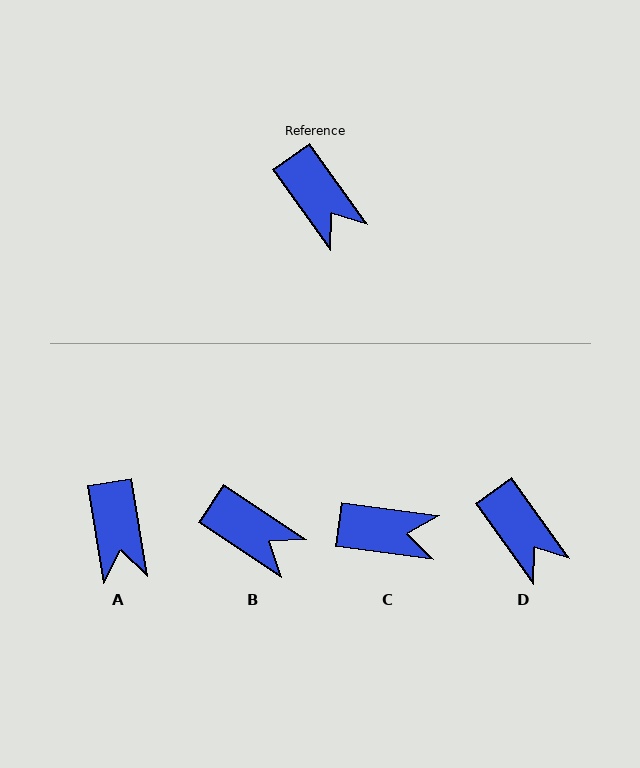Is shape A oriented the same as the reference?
No, it is off by about 26 degrees.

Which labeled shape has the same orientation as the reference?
D.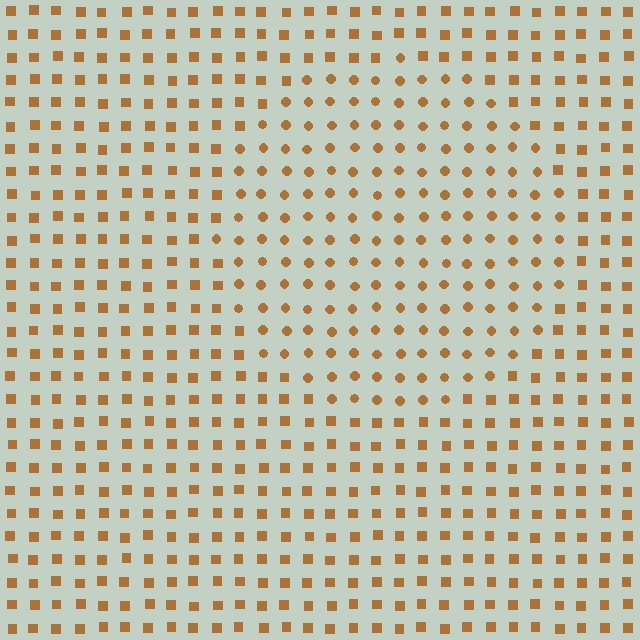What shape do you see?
I see a circle.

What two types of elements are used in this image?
The image uses circles inside the circle region and squares outside it.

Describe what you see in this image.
The image is filled with small brown elements arranged in a uniform grid. A circle-shaped region contains circles, while the surrounding area contains squares. The boundary is defined purely by the change in element shape.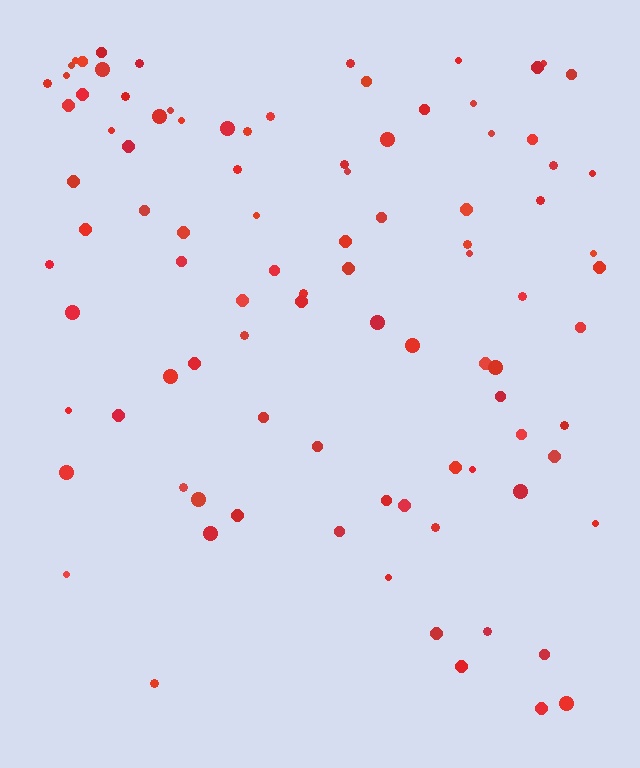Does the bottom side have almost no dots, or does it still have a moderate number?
Still a moderate number, just noticeably fewer than the top.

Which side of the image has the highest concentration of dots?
The top.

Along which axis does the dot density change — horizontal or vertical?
Vertical.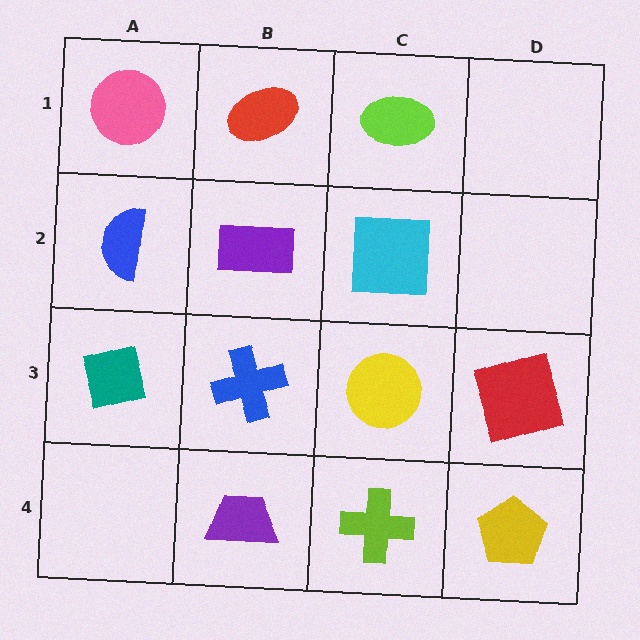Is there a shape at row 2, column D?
No, that cell is empty.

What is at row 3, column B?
A blue cross.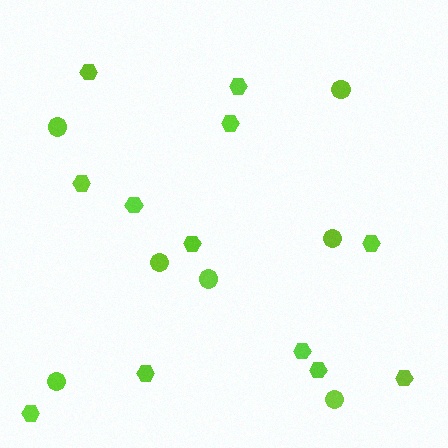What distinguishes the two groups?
There are 2 groups: one group of hexagons (12) and one group of circles (7).